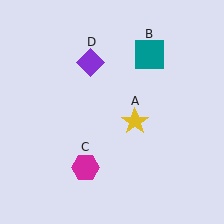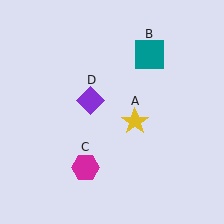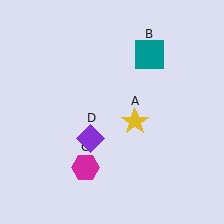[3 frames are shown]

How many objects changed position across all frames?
1 object changed position: purple diamond (object D).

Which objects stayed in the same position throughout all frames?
Yellow star (object A) and teal square (object B) and magenta hexagon (object C) remained stationary.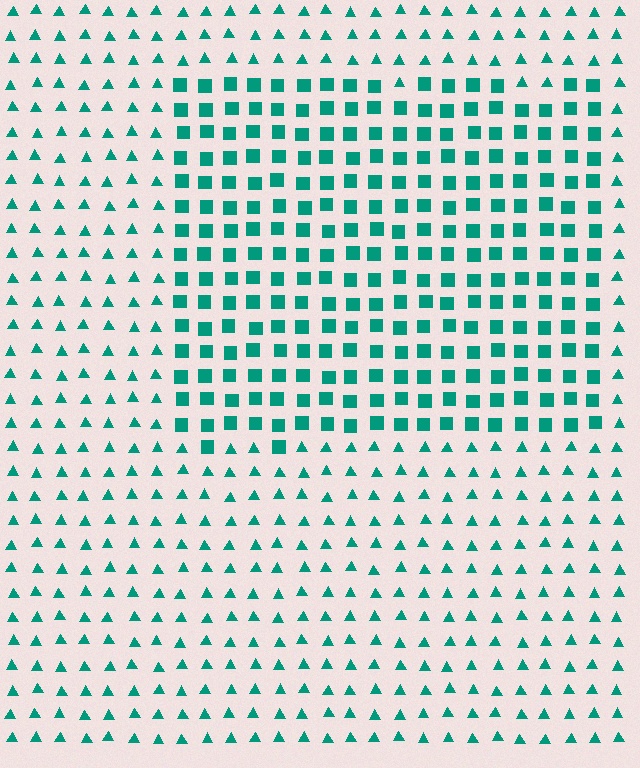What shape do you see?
I see a rectangle.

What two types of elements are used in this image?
The image uses squares inside the rectangle region and triangles outside it.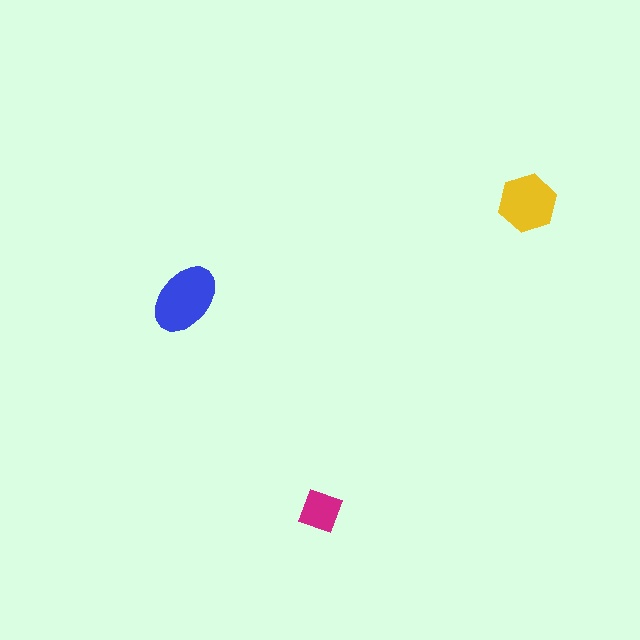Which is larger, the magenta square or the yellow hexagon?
The yellow hexagon.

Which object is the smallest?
The magenta square.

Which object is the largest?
The blue ellipse.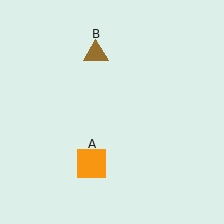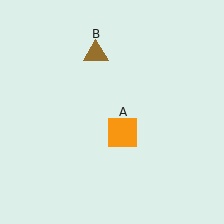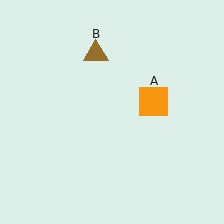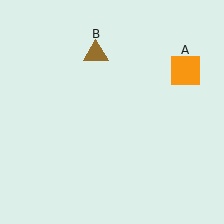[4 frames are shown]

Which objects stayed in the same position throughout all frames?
Brown triangle (object B) remained stationary.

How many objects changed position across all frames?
1 object changed position: orange square (object A).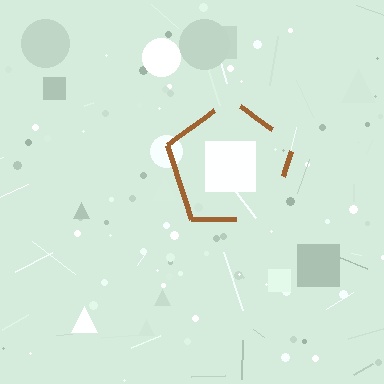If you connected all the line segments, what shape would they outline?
They would outline a pentagon.